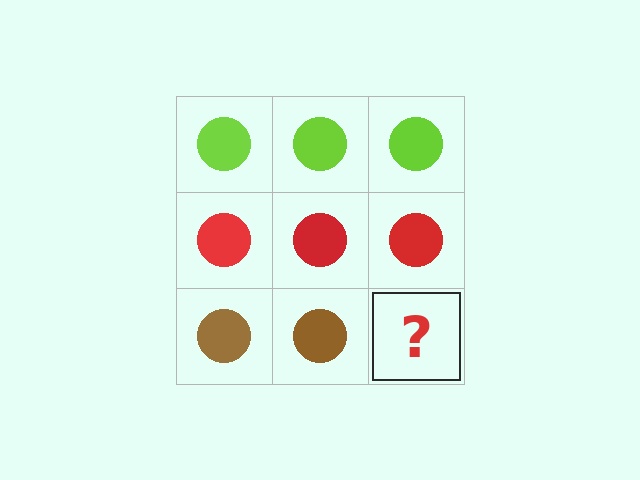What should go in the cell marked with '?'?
The missing cell should contain a brown circle.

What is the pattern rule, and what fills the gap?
The rule is that each row has a consistent color. The gap should be filled with a brown circle.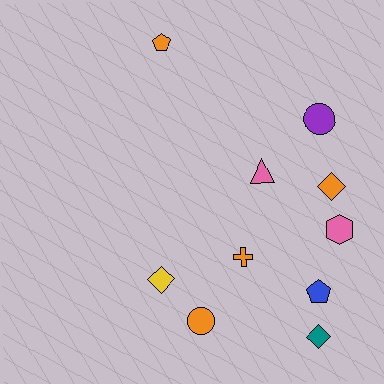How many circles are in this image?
There are 2 circles.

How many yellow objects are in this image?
There is 1 yellow object.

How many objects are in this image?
There are 10 objects.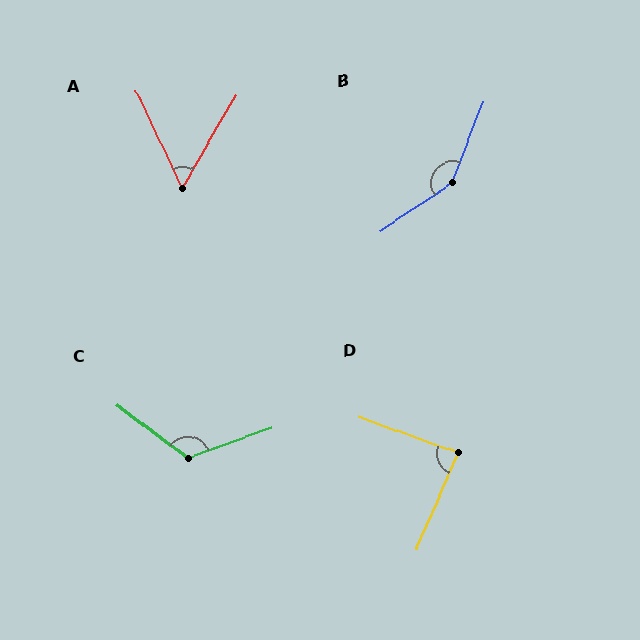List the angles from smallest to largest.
A (55°), D (87°), C (123°), B (145°).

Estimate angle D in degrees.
Approximately 87 degrees.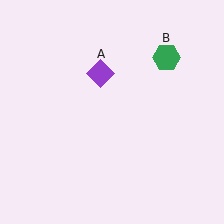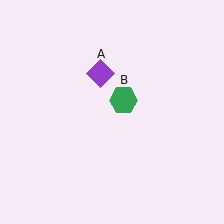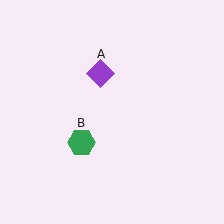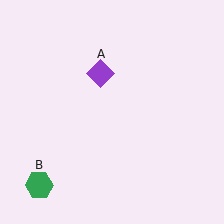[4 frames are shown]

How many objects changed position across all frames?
1 object changed position: green hexagon (object B).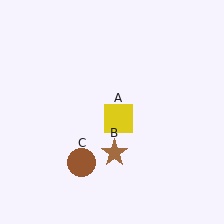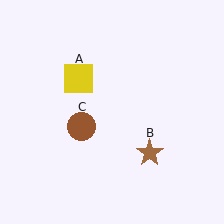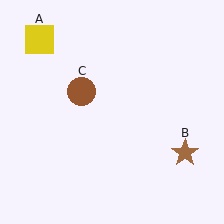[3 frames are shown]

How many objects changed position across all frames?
3 objects changed position: yellow square (object A), brown star (object B), brown circle (object C).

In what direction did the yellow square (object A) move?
The yellow square (object A) moved up and to the left.